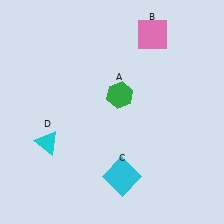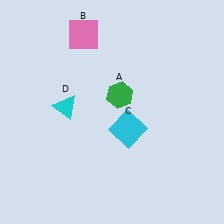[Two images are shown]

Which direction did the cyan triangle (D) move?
The cyan triangle (D) moved up.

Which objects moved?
The objects that moved are: the pink square (B), the cyan square (C), the cyan triangle (D).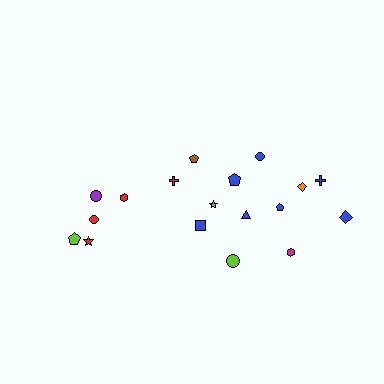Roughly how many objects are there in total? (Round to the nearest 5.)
Roughly 20 objects in total.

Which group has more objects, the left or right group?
The right group.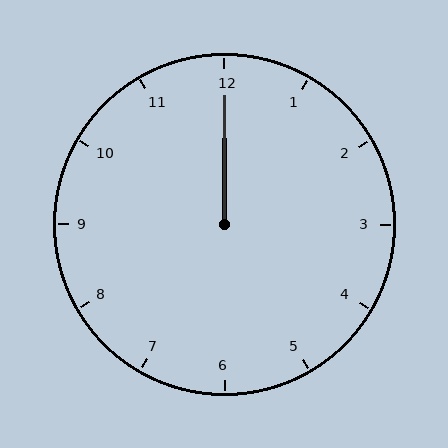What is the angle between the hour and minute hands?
Approximately 0 degrees.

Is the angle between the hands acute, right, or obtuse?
It is acute.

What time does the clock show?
12:00.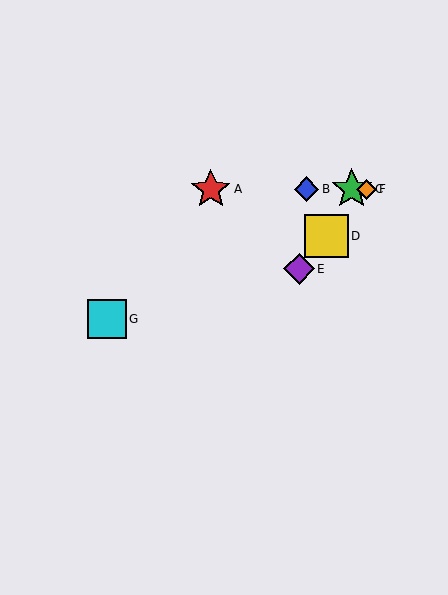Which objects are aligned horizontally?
Objects A, B, C, F are aligned horizontally.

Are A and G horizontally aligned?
No, A is at y≈189 and G is at y≈319.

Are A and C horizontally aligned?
Yes, both are at y≈189.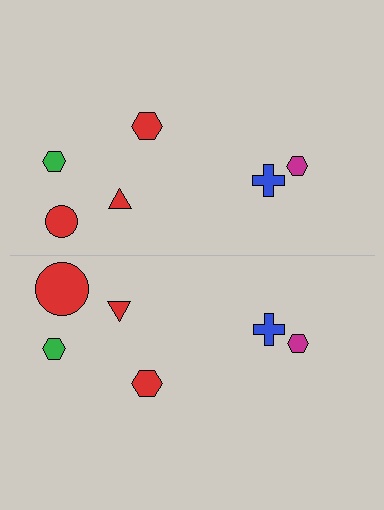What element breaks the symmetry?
The red circle on the bottom side has a different size than its mirror counterpart.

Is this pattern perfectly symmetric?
No, the pattern is not perfectly symmetric. The red circle on the bottom side has a different size than its mirror counterpart.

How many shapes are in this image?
There are 12 shapes in this image.